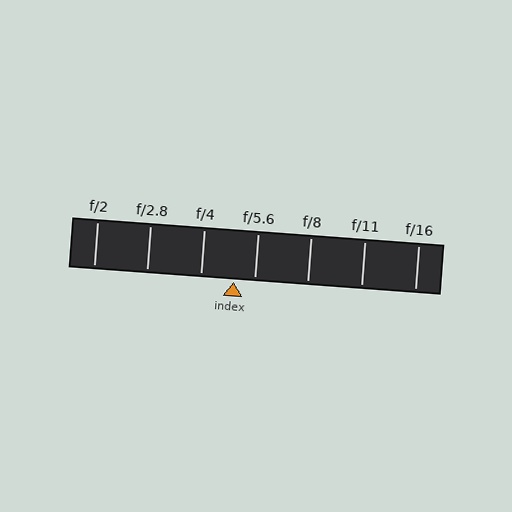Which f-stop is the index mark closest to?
The index mark is closest to f/5.6.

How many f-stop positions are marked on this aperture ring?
There are 7 f-stop positions marked.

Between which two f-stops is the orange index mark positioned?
The index mark is between f/4 and f/5.6.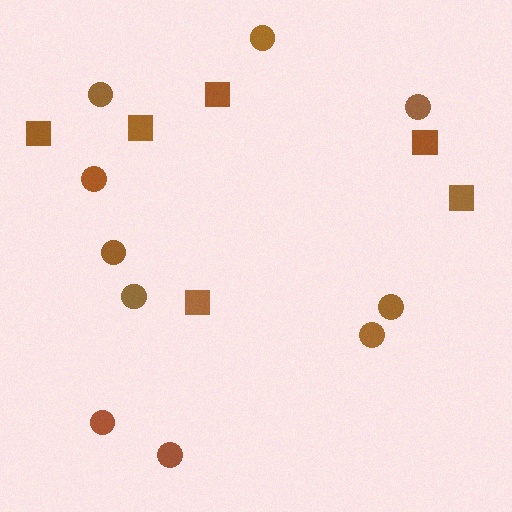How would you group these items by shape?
There are 2 groups: one group of circles (10) and one group of squares (6).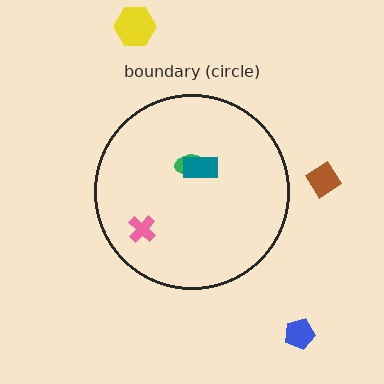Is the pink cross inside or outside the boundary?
Inside.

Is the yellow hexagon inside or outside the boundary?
Outside.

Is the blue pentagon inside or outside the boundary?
Outside.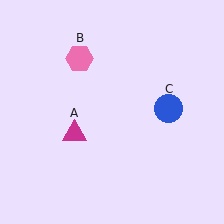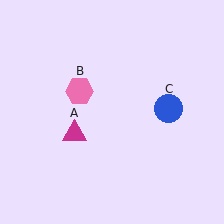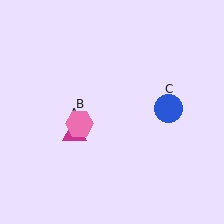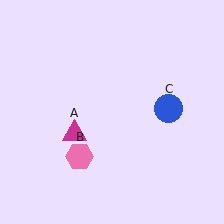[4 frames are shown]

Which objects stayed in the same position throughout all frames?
Magenta triangle (object A) and blue circle (object C) remained stationary.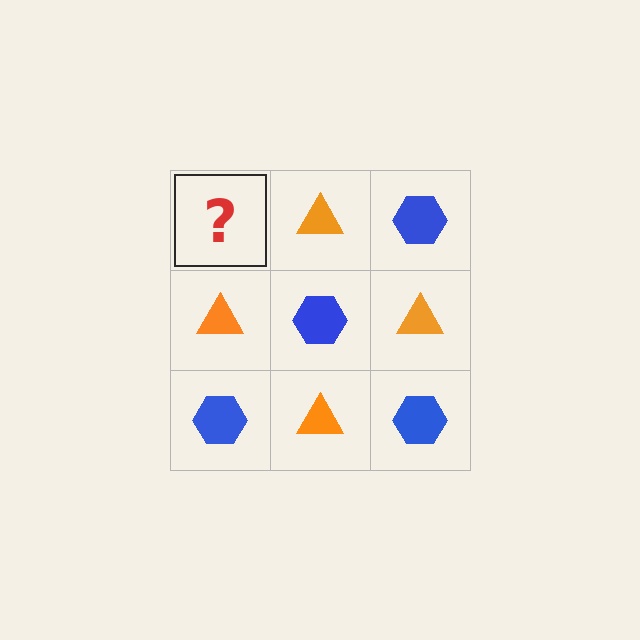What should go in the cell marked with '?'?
The missing cell should contain a blue hexagon.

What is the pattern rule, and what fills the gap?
The rule is that it alternates blue hexagon and orange triangle in a checkerboard pattern. The gap should be filled with a blue hexagon.